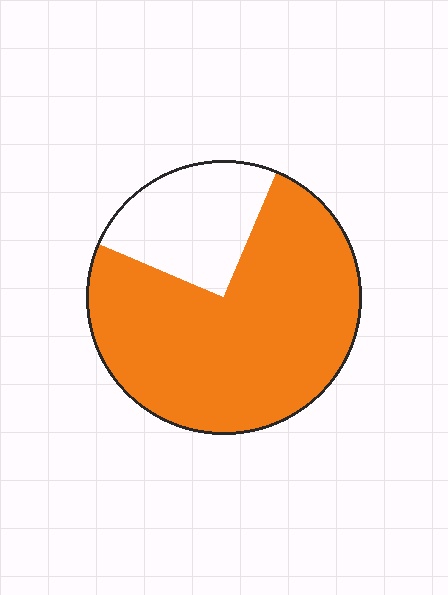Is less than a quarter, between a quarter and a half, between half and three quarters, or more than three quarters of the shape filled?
More than three quarters.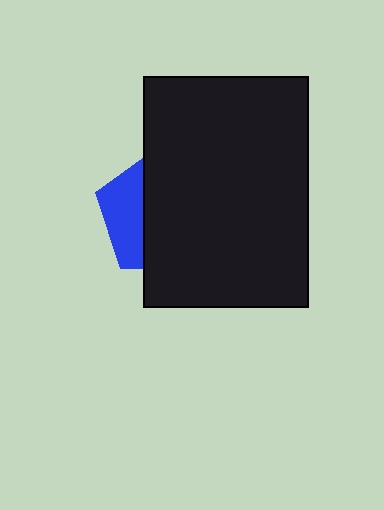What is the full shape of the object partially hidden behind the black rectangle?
The partially hidden object is a blue pentagon.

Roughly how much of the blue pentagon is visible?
A small part of it is visible (roughly 32%).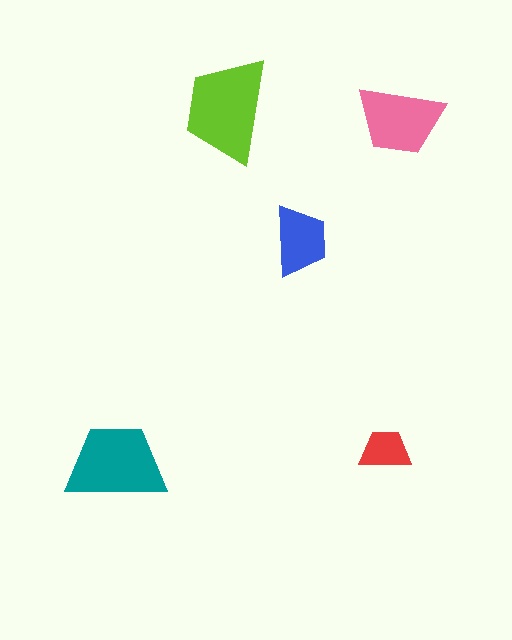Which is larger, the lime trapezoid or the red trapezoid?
The lime one.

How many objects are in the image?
There are 5 objects in the image.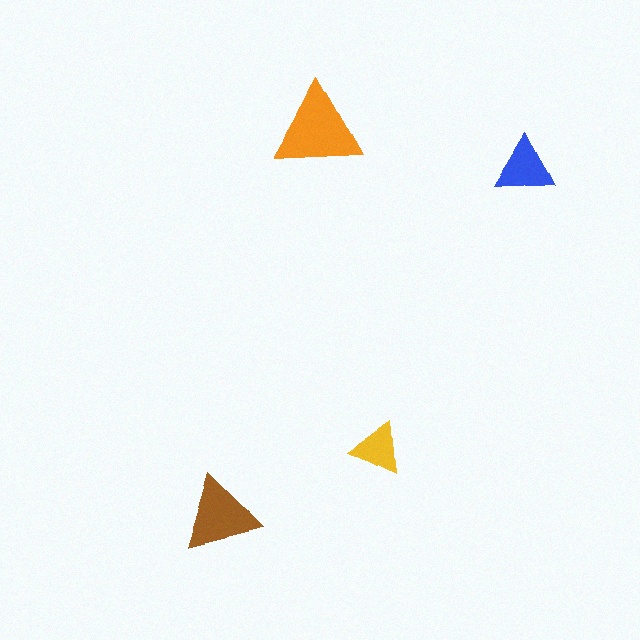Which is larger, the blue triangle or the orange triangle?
The orange one.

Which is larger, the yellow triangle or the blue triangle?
The blue one.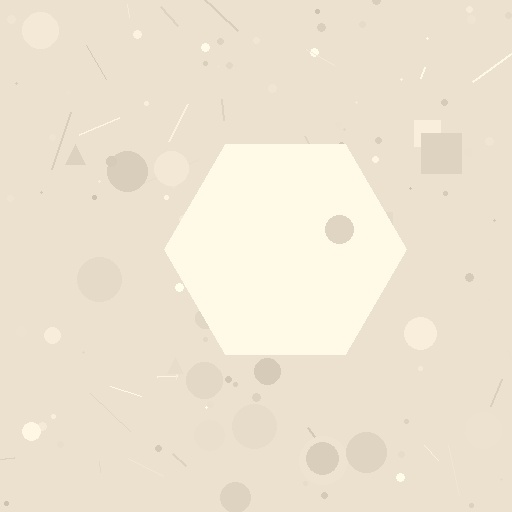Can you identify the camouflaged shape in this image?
The camouflaged shape is a hexagon.